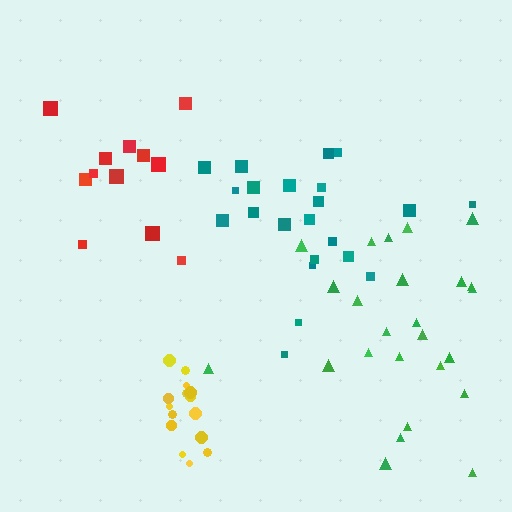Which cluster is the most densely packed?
Yellow.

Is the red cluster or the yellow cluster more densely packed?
Yellow.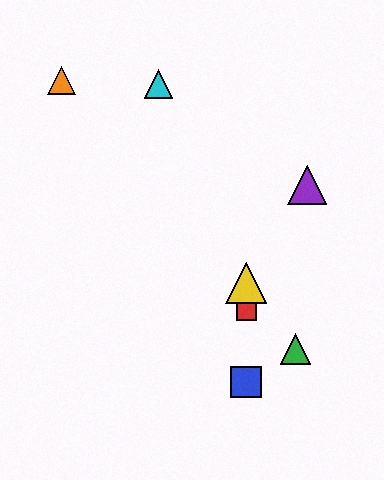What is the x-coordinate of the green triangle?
The green triangle is at x≈295.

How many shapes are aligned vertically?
3 shapes (the red square, the blue square, the yellow triangle) are aligned vertically.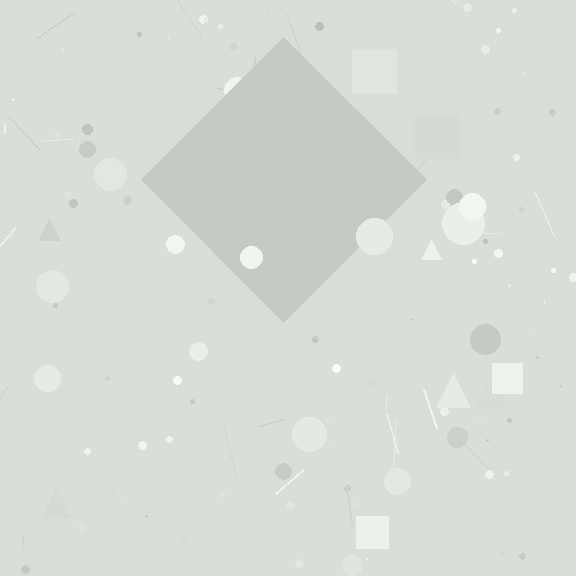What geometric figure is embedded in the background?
A diamond is embedded in the background.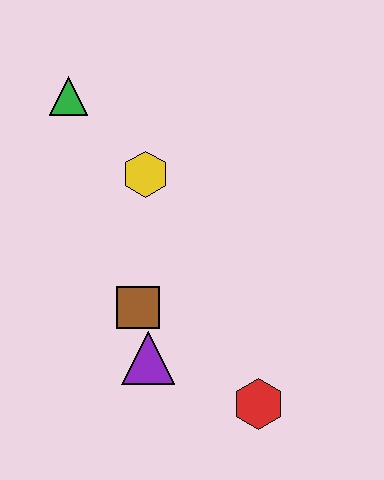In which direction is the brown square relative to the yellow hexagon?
The brown square is below the yellow hexagon.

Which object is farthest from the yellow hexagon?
The red hexagon is farthest from the yellow hexagon.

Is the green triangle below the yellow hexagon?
No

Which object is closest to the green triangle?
The yellow hexagon is closest to the green triangle.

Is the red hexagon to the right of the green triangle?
Yes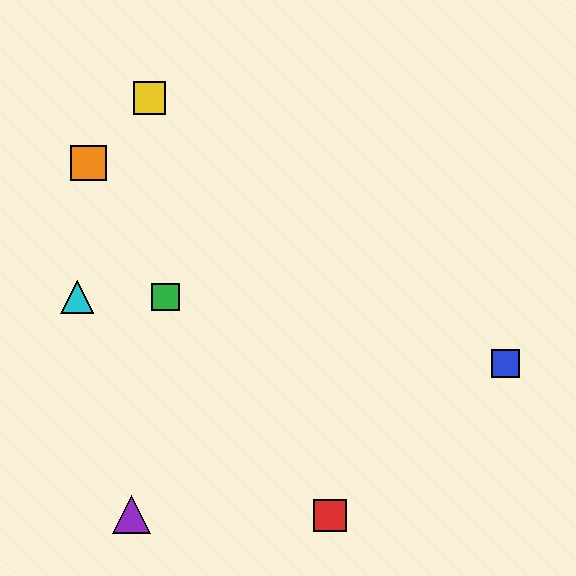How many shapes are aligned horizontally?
2 shapes (the green square, the cyan triangle) are aligned horizontally.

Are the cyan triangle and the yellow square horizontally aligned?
No, the cyan triangle is at y≈297 and the yellow square is at y≈98.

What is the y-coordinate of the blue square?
The blue square is at y≈364.